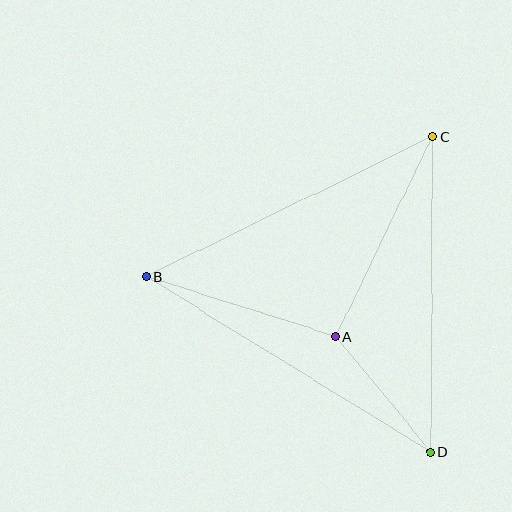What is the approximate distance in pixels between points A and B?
The distance between A and B is approximately 199 pixels.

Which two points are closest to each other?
Points A and D are closest to each other.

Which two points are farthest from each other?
Points B and D are farthest from each other.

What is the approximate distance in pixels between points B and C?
The distance between B and C is approximately 319 pixels.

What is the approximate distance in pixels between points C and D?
The distance between C and D is approximately 316 pixels.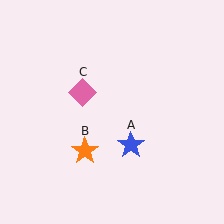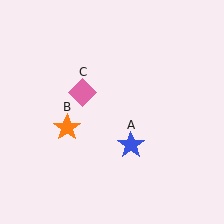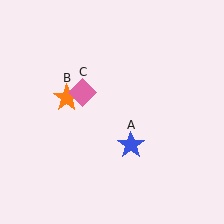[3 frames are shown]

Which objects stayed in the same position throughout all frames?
Blue star (object A) and pink diamond (object C) remained stationary.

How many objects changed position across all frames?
1 object changed position: orange star (object B).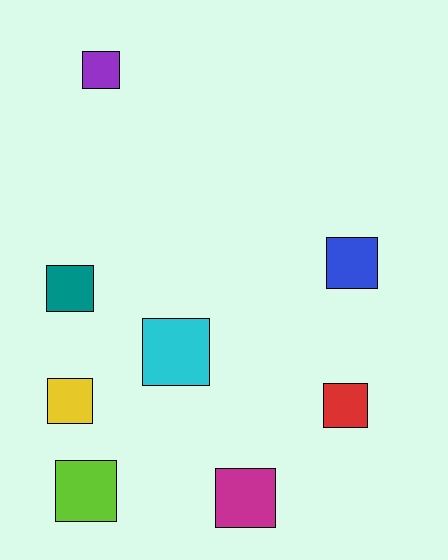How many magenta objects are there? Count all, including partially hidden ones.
There is 1 magenta object.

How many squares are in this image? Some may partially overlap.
There are 8 squares.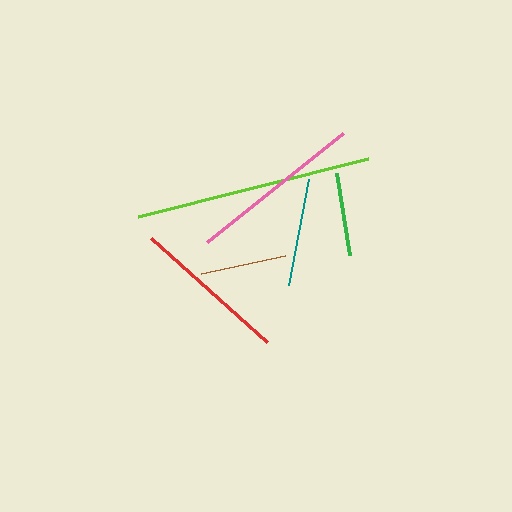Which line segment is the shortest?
The green line is the shortest at approximately 83 pixels.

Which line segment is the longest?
The lime line is the longest at approximately 237 pixels.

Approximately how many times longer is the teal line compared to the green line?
The teal line is approximately 1.3 times the length of the green line.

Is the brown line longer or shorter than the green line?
The brown line is longer than the green line.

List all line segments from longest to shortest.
From longest to shortest: lime, pink, red, teal, brown, green.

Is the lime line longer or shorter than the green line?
The lime line is longer than the green line.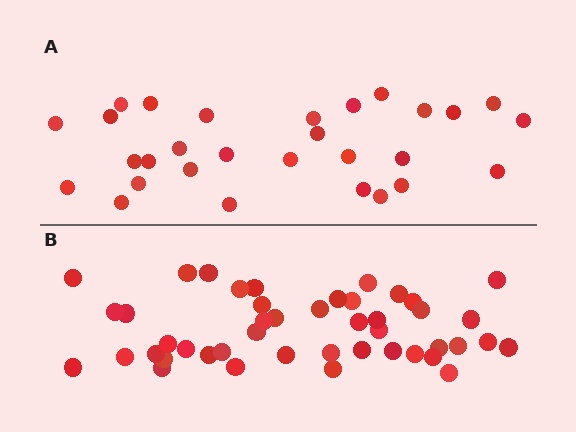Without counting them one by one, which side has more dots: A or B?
Region B (the bottom region) has more dots.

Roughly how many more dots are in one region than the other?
Region B has approximately 15 more dots than region A.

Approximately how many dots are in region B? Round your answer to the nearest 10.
About 40 dots. (The exact count is 45, which rounds to 40.)